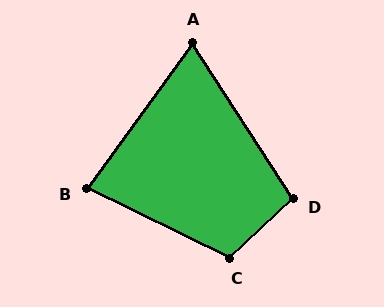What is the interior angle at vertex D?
Approximately 100 degrees (obtuse).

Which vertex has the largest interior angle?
C, at approximately 111 degrees.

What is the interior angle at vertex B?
Approximately 80 degrees (acute).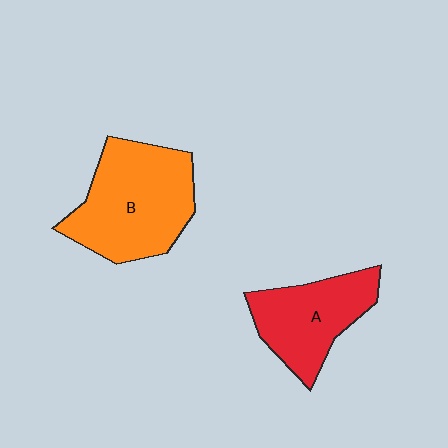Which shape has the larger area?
Shape B (orange).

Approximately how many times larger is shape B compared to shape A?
Approximately 1.4 times.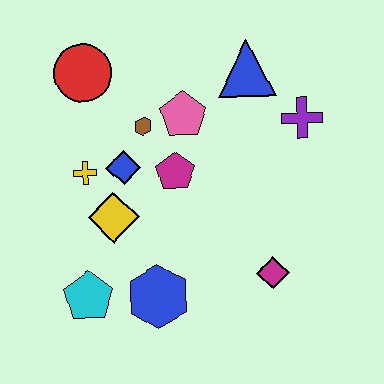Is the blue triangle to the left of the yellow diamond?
No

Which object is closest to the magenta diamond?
The blue hexagon is closest to the magenta diamond.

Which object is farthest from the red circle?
The magenta diamond is farthest from the red circle.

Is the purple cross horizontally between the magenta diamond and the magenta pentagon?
No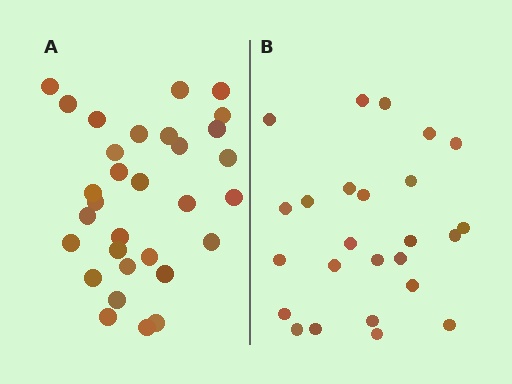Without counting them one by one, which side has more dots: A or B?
Region A (the left region) has more dots.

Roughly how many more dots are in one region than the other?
Region A has about 6 more dots than region B.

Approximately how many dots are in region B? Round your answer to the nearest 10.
About 20 dots. (The exact count is 25, which rounds to 20.)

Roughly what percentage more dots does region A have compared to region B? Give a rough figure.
About 25% more.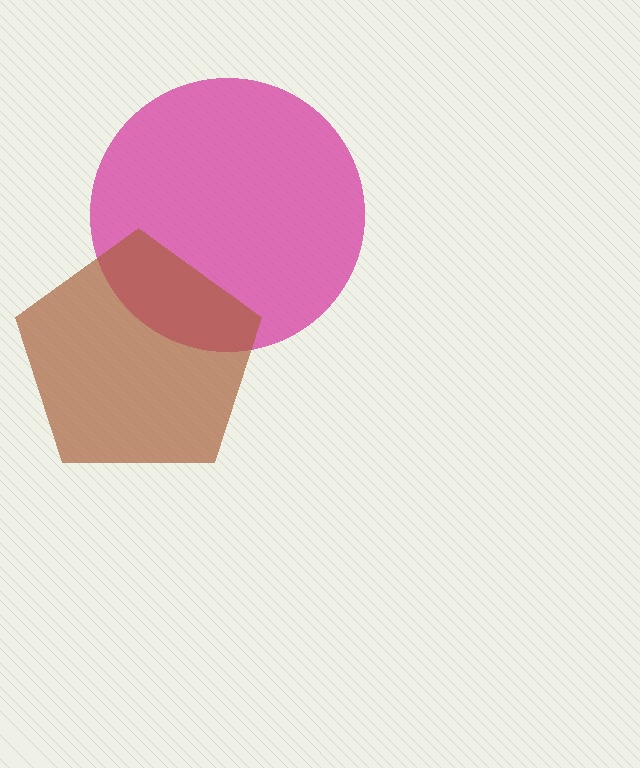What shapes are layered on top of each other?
The layered shapes are: a magenta circle, a brown pentagon.